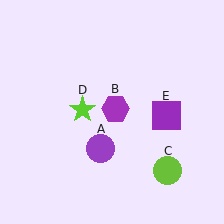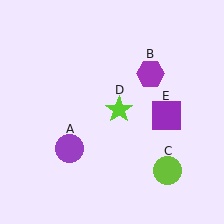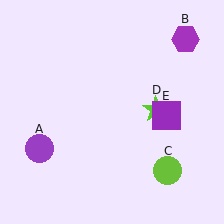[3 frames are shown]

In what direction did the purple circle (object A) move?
The purple circle (object A) moved left.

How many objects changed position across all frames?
3 objects changed position: purple circle (object A), purple hexagon (object B), lime star (object D).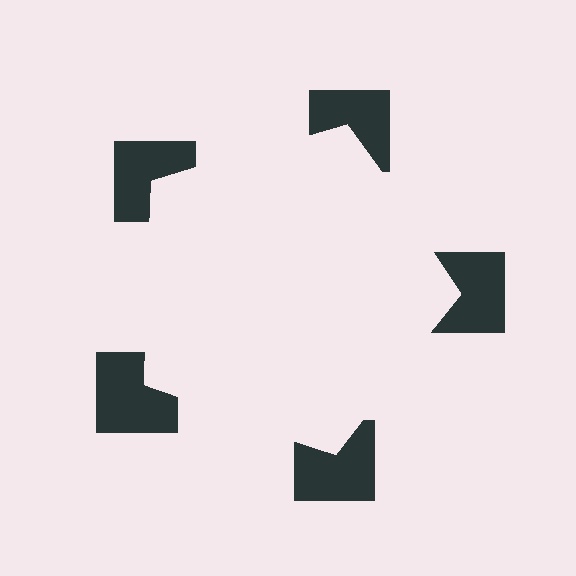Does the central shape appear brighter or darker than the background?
It typically appears slightly brighter than the background, even though no actual brightness change is drawn.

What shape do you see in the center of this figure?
An illusory pentagon — its edges are inferred from the aligned wedge cuts in the notched squares, not physically drawn.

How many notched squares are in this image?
There are 5 — one at each vertex of the illusory pentagon.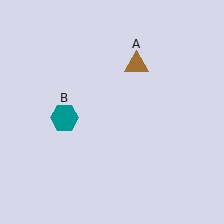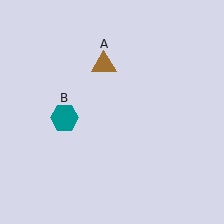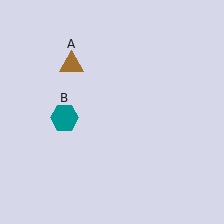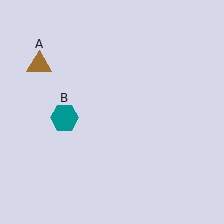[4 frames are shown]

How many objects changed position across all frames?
1 object changed position: brown triangle (object A).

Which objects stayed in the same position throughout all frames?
Teal hexagon (object B) remained stationary.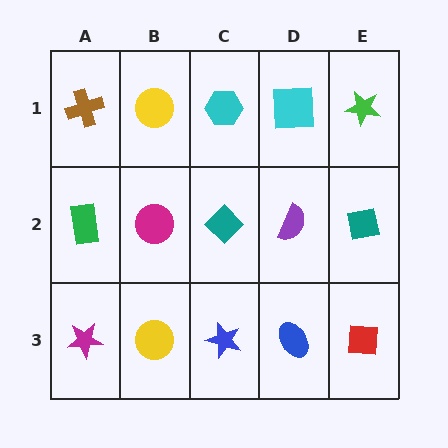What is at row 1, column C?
A cyan hexagon.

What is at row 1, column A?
A brown cross.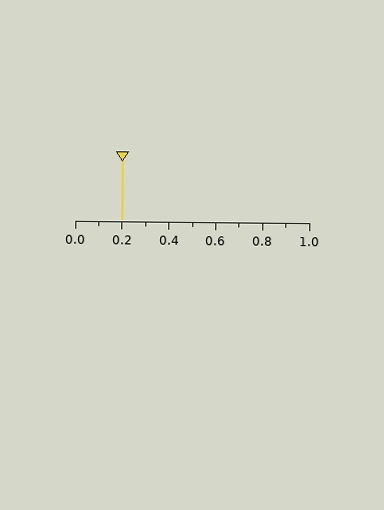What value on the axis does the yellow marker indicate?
The marker indicates approximately 0.2.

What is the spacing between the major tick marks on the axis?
The major ticks are spaced 0.2 apart.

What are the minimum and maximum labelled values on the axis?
The axis runs from 0.0 to 1.0.